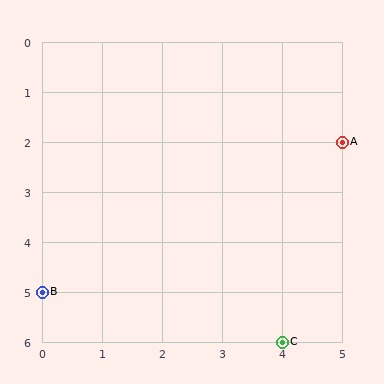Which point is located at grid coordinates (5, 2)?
Point A is at (5, 2).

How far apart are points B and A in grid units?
Points B and A are 5 columns and 3 rows apart (about 5.8 grid units diagonally).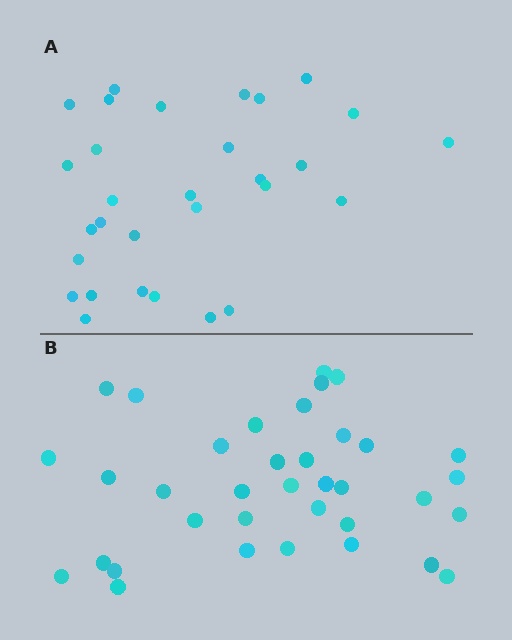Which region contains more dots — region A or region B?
Region B (the bottom region) has more dots.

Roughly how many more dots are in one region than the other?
Region B has about 6 more dots than region A.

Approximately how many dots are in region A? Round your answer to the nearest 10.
About 30 dots.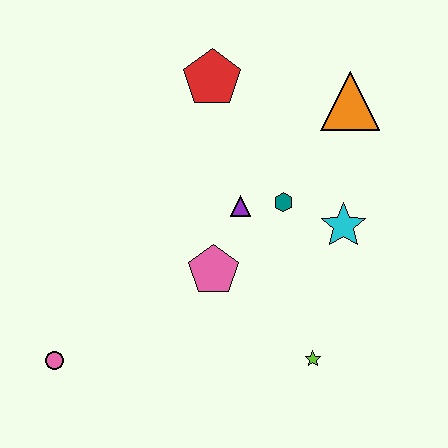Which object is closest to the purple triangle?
The teal hexagon is closest to the purple triangle.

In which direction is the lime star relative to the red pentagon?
The lime star is below the red pentagon.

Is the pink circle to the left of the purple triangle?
Yes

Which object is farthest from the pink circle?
The orange triangle is farthest from the pink circle.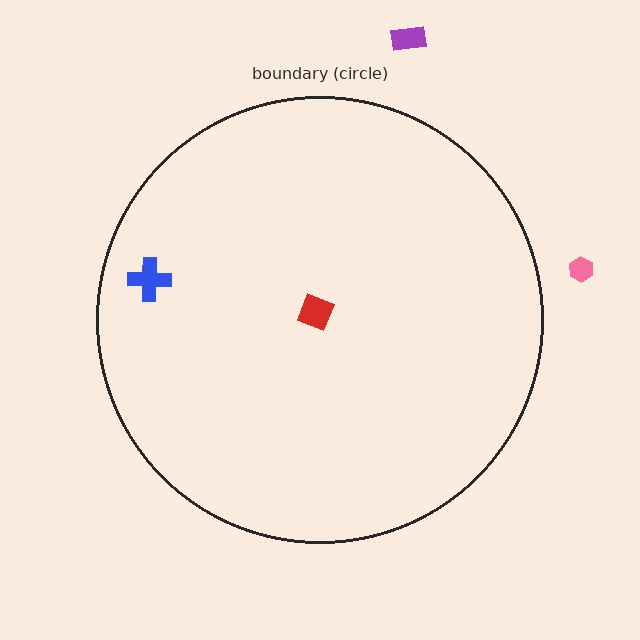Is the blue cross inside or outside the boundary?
Inside.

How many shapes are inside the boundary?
2 inside, 2 outside.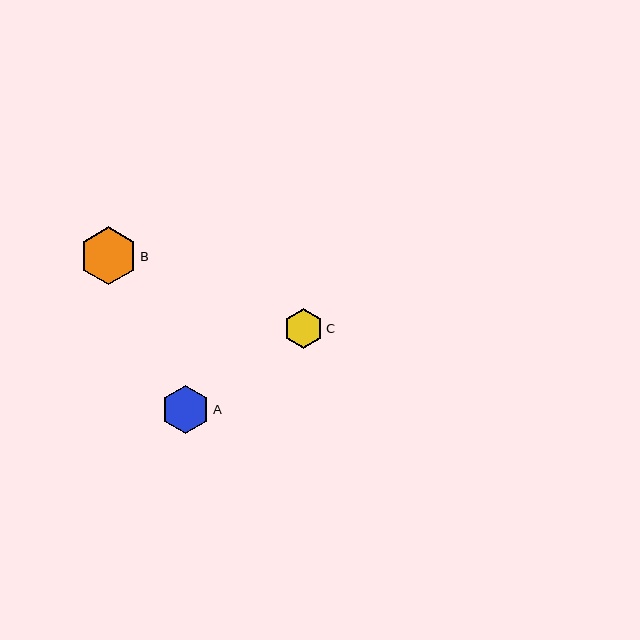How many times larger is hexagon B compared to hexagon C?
Hexagon B is approximately 1.5 times the size of hexagon C.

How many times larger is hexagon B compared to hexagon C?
Hexagon B is approximately 1.5 times the size of hexagon C.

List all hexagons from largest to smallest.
From largest to smallest: B, A, C.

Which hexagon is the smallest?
Hexagon C is the smallest with a size of approximately 39 pixels.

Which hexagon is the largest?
Hexagon B is the largest with a size of approximately 57 pixels.